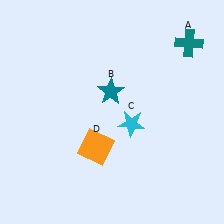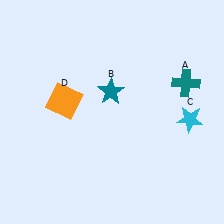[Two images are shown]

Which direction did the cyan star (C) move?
The cyan star (C) moved right.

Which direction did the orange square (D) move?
The orange square (D) moved up.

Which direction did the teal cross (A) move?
The teal cross (A) moved down.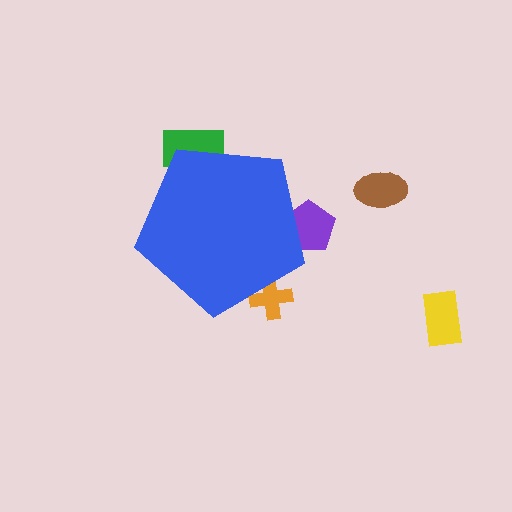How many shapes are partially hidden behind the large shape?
3 shapes are partially hidden.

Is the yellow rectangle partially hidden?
No, the yellow rectangle is fully visible.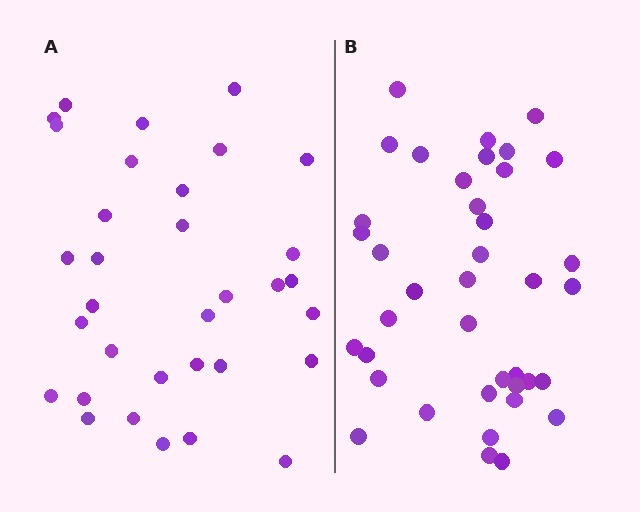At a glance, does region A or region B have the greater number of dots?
Region B (the right region) has more dots.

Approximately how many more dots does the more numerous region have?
Region B has about 6 more dots than region A.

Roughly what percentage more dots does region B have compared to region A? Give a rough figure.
About 20% more.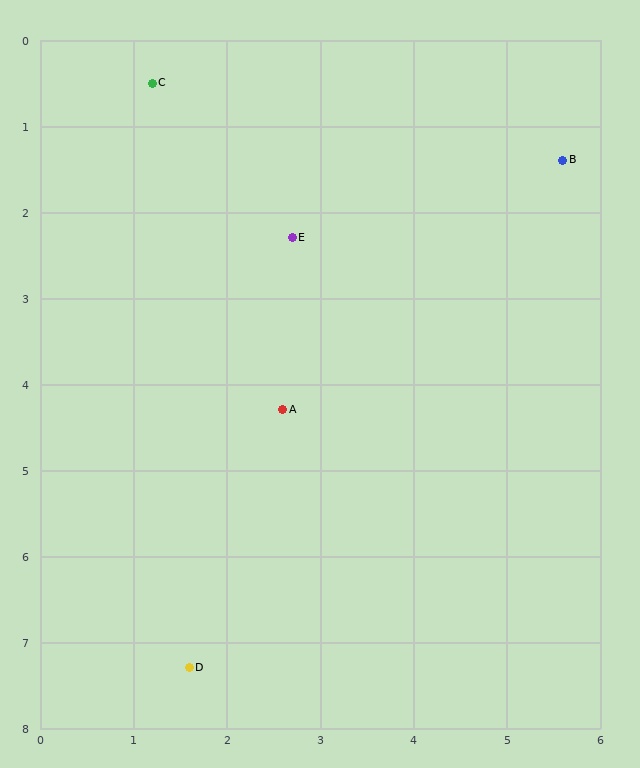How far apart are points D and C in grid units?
Points D and C are about 6.8 grid units apart.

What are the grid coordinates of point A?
Point A is at approximately (2.6, 4.3).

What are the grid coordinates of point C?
Point C is at approximately (1.2, 0.5).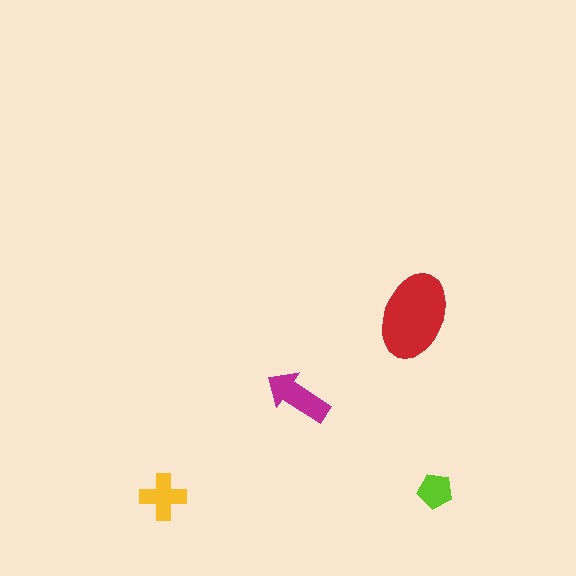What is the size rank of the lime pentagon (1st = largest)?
4th.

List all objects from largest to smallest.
The red ellipse, the magenta arrow, the yellow cross, the lime pentagon.